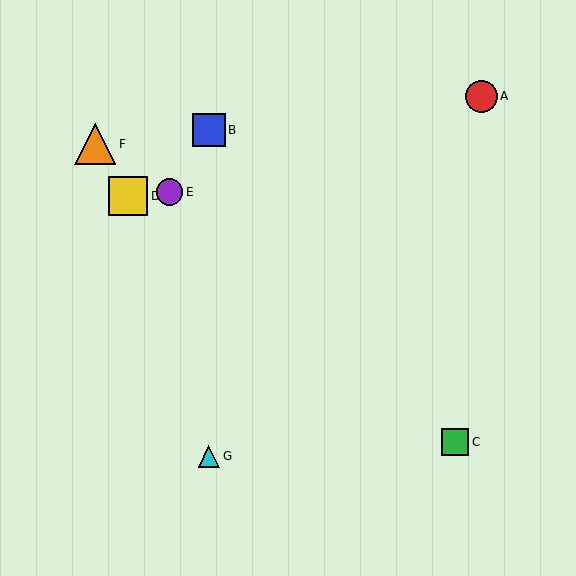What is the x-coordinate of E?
Object E is at x≈169.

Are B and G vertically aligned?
Yes, both are at x≈209.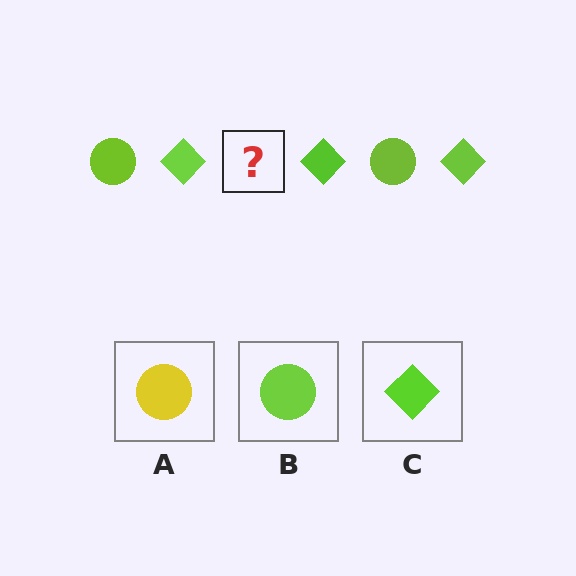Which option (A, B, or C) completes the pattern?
B.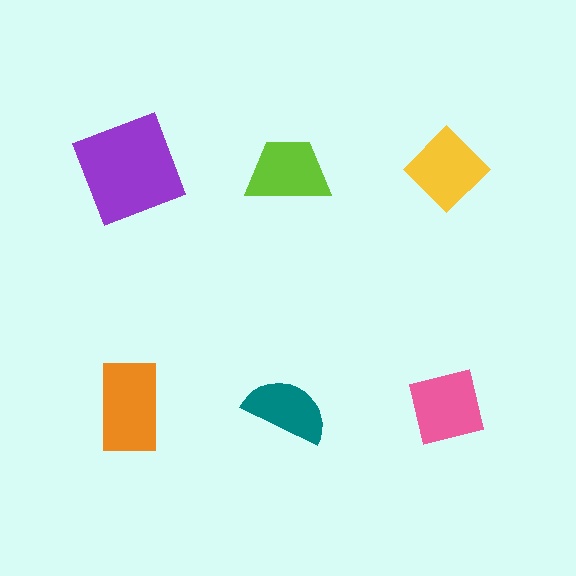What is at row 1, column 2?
A lime trapezoid.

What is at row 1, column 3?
A yellow diamond.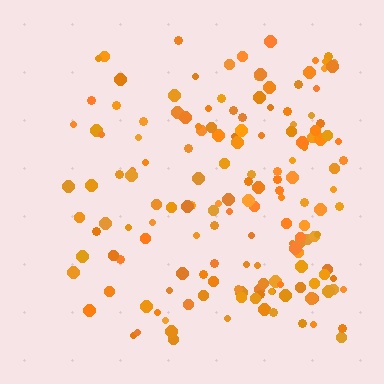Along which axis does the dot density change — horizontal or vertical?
Horizontal.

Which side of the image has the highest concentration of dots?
The right.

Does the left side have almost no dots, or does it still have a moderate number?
Still a moderate number, just noticeably fewer than the right.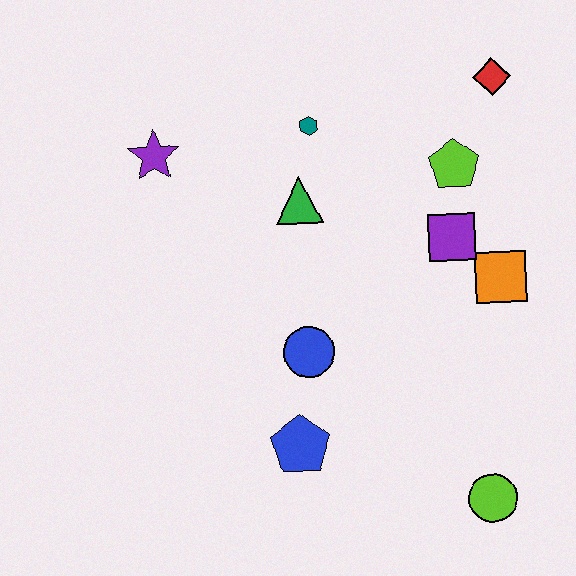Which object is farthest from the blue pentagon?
The red diamond is farthest from the blue pentagon.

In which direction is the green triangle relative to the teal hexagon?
The green triangle is below the teal hexagon.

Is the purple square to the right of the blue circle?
Yes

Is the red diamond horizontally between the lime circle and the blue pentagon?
No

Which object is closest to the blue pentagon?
The blue circle is closest to the blue pentagon.